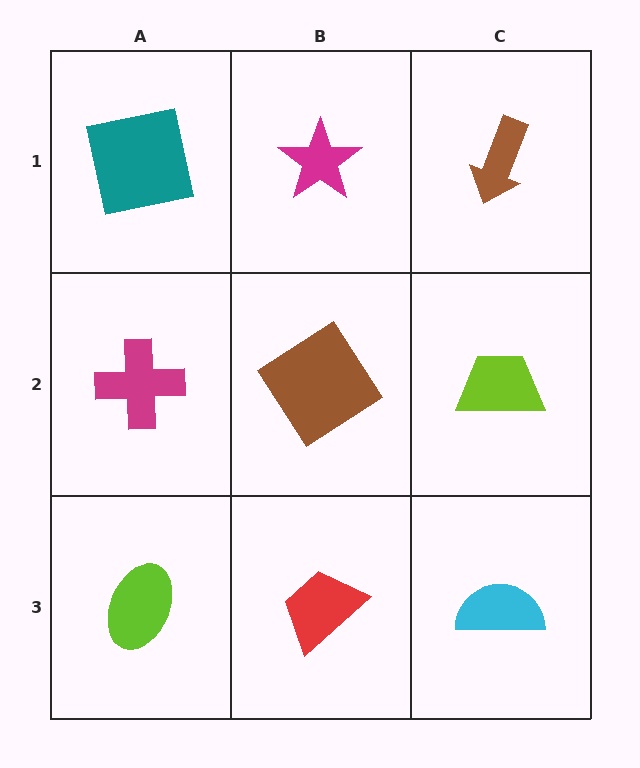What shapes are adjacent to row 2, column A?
A teal square (row 1, column A), a lime ellipse (row 3, column A), a brown diamond (row 2, column B).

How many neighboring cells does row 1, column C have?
2.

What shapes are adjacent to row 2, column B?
A magenta star (row 1, column B), a red trapezoid (row 3, column B), a magenta cross (row 2, column A), a lime trapezoid (row 2, column C).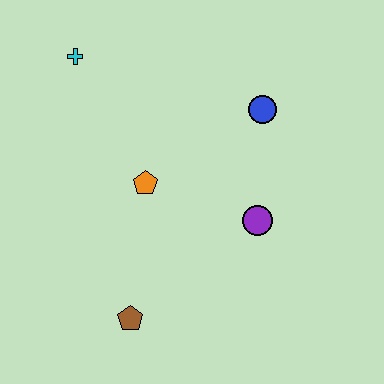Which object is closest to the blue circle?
The purple circle is closest to the blue circle.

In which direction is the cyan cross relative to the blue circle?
The cyan cross is to the left of the blue circle.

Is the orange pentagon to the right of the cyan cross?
Yes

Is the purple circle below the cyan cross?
Yes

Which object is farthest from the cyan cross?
The brown pentagon is farthest from the cyan cross.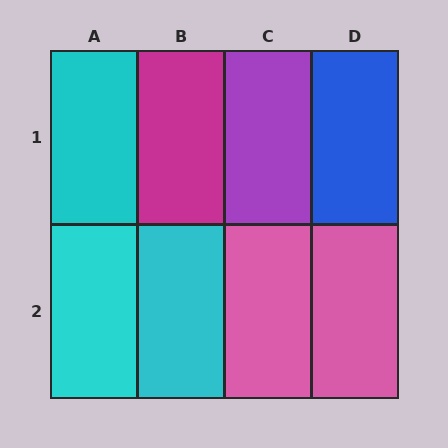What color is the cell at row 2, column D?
Pink.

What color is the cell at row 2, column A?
Cyan.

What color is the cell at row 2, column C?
Pink.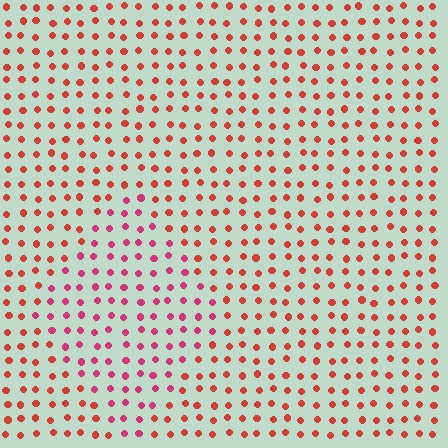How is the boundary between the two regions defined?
The boundary is defined purely by a slight shift in hue (about 30 degrees). Spacing, size, and orientation are identical on both sides.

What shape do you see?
I see a diamond.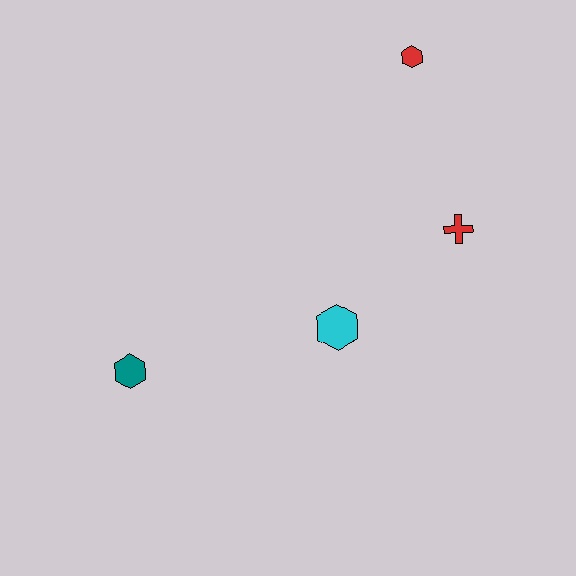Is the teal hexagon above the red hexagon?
No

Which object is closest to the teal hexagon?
The cyan hexagon is closest to the teal hexagon.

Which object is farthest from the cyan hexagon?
The red hexagon is farthest from the cyan hexagon.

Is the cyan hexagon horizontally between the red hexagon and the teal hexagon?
Yes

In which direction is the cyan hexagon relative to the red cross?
The cyan hexagon is to the left of the red cross.